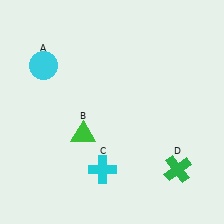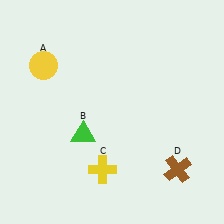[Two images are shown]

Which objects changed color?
A changed from cyan to yellow. C changed from cyan to yellow. D changed from green to brown.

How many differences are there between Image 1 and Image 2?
There are 3 differences between the two images.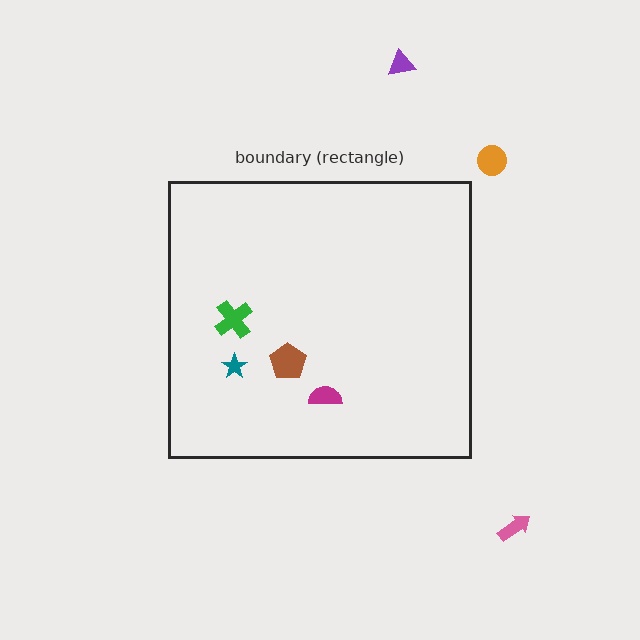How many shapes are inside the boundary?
4 inside, 3 outside.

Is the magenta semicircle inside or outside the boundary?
Inside.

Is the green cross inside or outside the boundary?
Inside.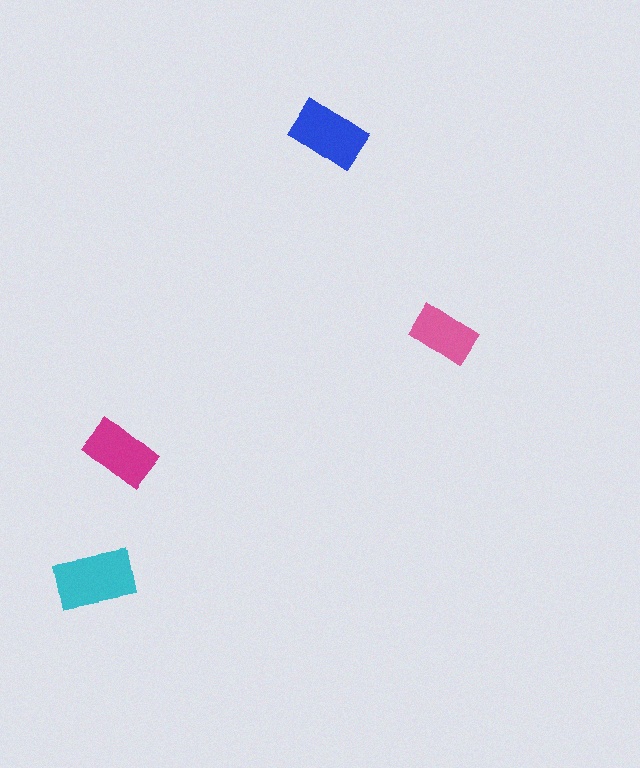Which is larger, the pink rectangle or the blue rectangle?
The blue one.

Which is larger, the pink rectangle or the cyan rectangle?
The cyan one.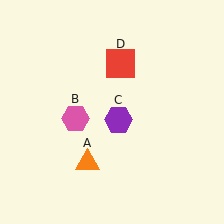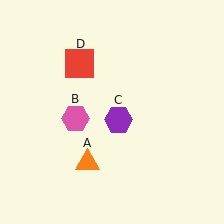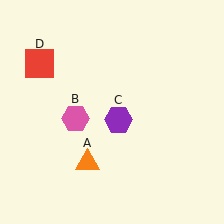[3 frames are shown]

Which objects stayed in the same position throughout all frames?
Orange triangle (object A) and pink hexagon (object B) and purple hexagon (object C) remained stationary.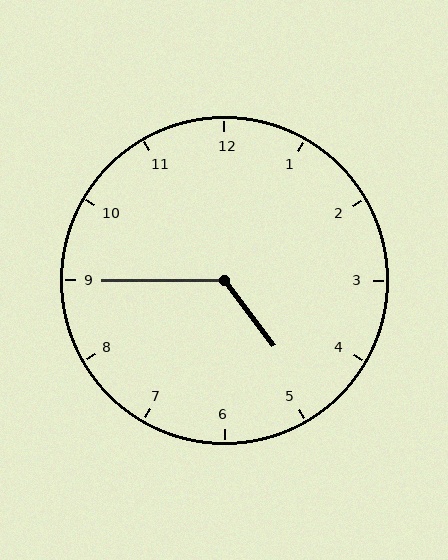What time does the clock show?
4:45.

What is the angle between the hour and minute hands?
Approximately 128 degrees.